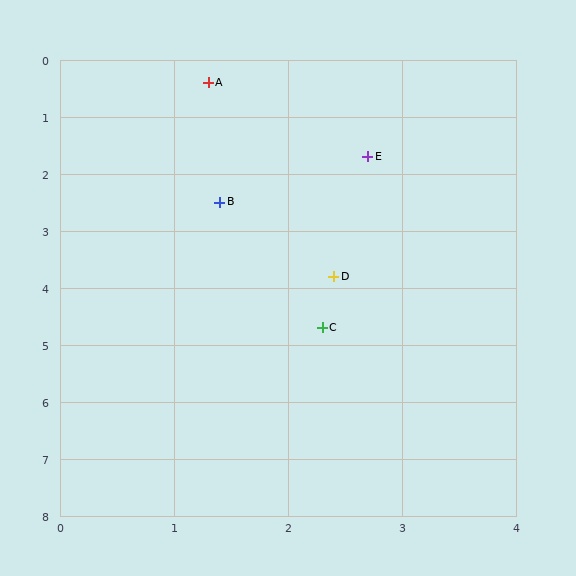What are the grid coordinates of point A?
Point A is at approximately (1.3, 0.4).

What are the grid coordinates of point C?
Point C is at approximately (2.3, 4.7).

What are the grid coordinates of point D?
Point D is at approximately (2.4, 3.8).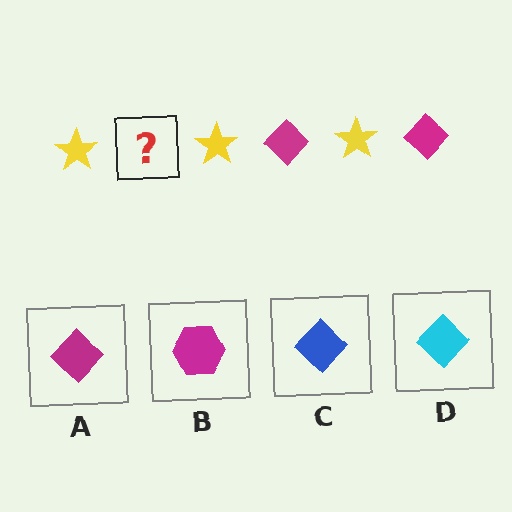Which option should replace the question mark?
Option A.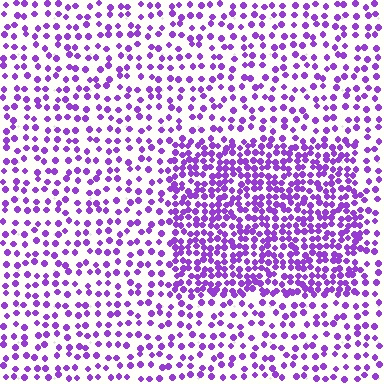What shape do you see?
I see a rectangle.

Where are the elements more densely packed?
The elements are more densely packed inside the rectangle boundary.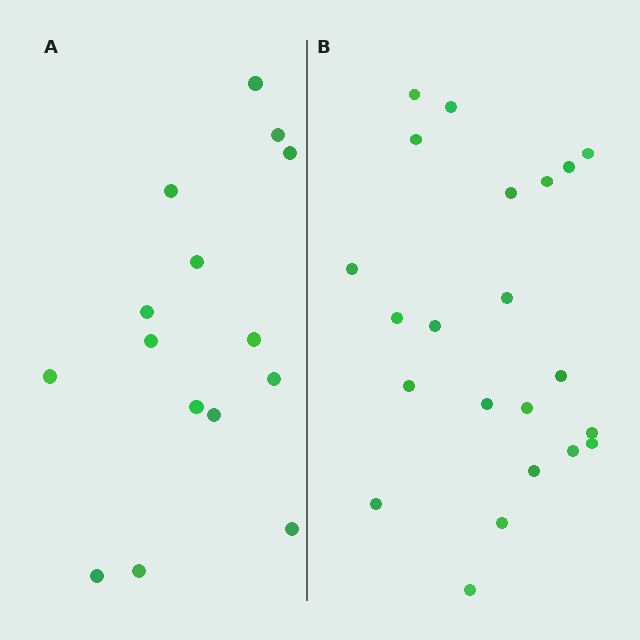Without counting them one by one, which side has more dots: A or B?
Region B (the right region) has more dots.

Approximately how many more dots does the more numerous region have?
Region B has roughly 8 or so more dots than region A.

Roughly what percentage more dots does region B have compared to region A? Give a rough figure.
About 45% more.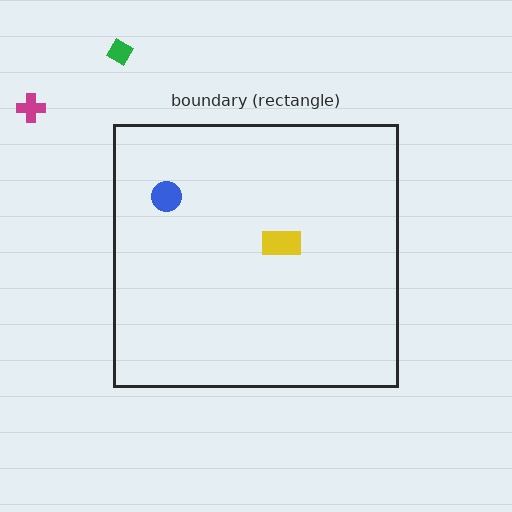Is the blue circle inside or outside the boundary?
Inside.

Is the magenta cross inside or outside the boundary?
Outside.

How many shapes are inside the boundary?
2 inside, 2 outside.